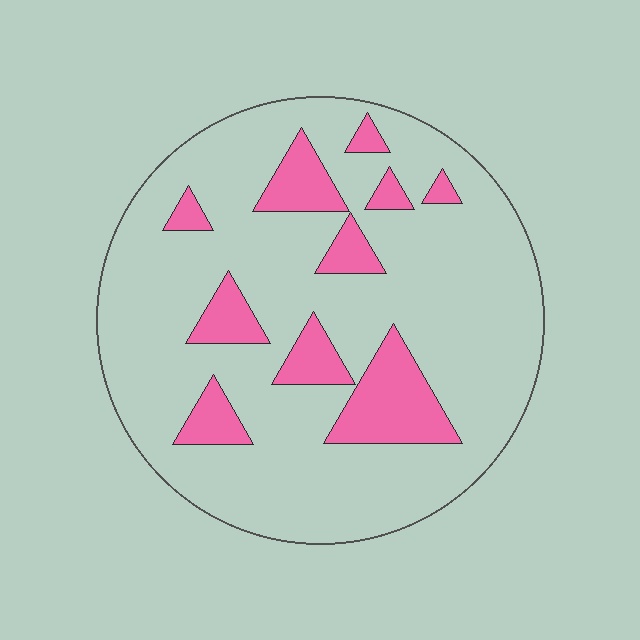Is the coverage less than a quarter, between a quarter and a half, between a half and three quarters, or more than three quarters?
Less than a quarter.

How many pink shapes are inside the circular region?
10.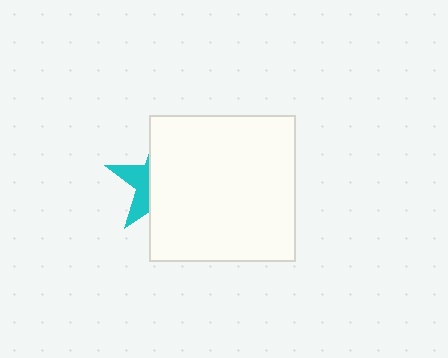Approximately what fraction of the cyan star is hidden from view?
Roughly 67% of the cyan star is hidden behind the white square.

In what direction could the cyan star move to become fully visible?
The cyan star could move left. That would shift it out from behind the white square entirely.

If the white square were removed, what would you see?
You would see the complete cyan star.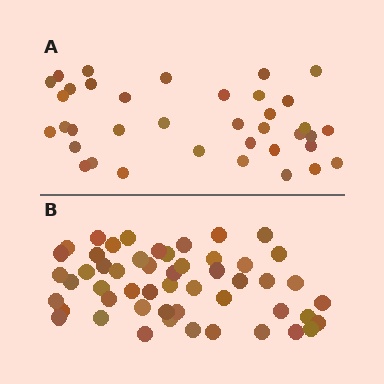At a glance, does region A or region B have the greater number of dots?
Region B (the bottom region) has more dots.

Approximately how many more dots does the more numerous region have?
Region B has approximately 15 more dots than region A.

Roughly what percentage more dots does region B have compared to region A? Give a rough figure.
About 40% more.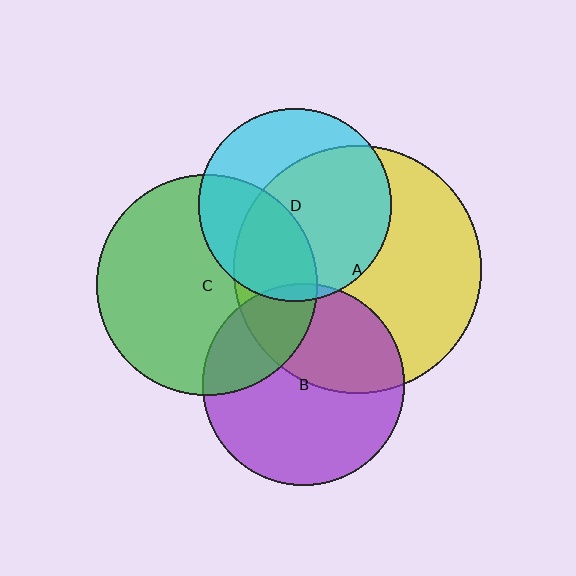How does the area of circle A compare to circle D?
Approximately 1.6 times.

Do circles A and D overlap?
Yes.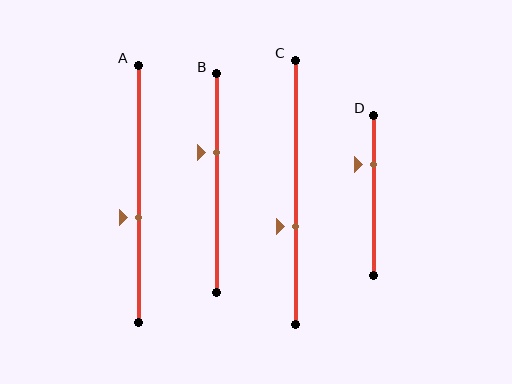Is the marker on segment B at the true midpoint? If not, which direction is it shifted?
No, the marker on segment B is shifted upward by about 14% of the segment length.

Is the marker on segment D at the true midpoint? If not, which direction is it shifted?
No, the marker on segment D is shifted upward by about 19% of the segment length.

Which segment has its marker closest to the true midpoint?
Segment A has its marker closest to the true midpoint.